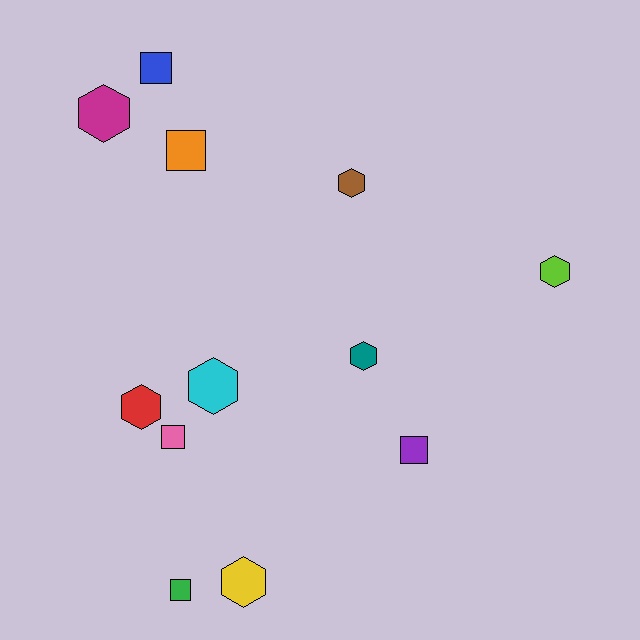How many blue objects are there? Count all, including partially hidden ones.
There is 1 blue object.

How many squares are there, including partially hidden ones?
There are 5 squares.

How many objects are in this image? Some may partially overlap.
There are 12 objects.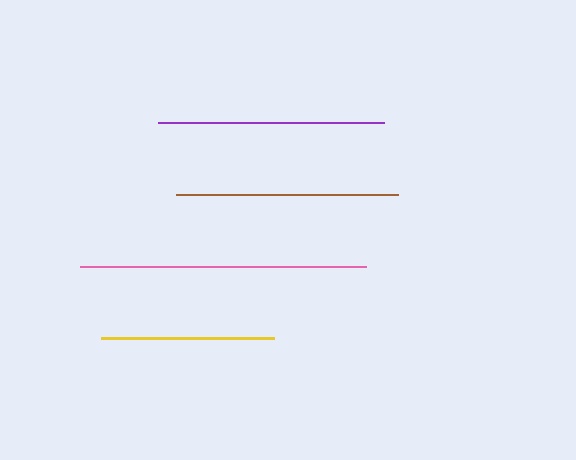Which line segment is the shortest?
The yellow line is the shortest at approximately 173 pixels.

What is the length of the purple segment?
The purple segment is approximately 226 pixels long.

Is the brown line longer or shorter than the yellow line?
The brown line is longer than the yellow line.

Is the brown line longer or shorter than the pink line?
The pink line is longer than the brown line.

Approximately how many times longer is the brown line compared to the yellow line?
The brown line is approximately 1.3 times the length of the yellow line.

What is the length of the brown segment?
The brown segment is approximately 222 pixels long.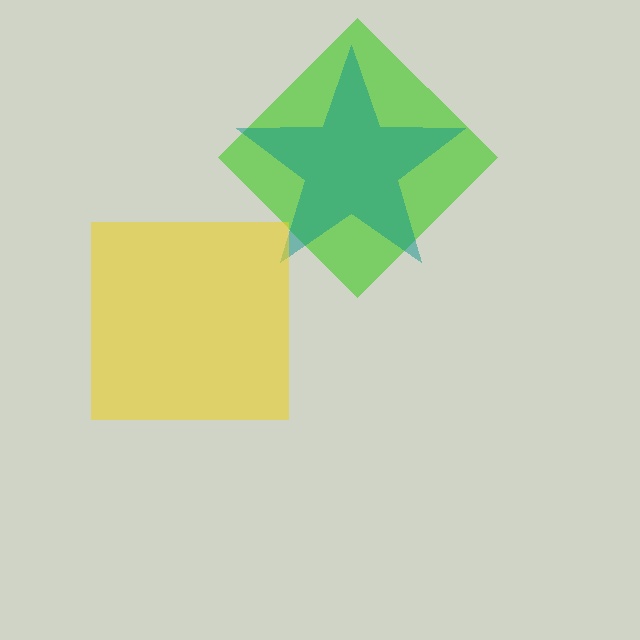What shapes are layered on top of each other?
The layered shapes are: a lime diamond, a teal star, a yellow square.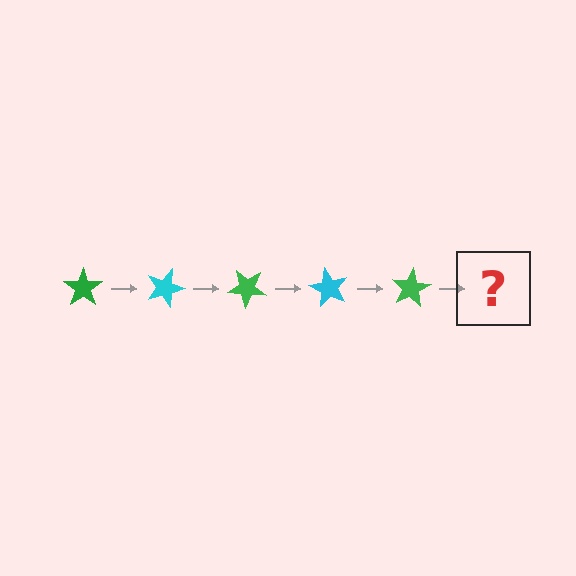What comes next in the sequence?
The next element should be a cyan star, rotated 100 degrees from the start.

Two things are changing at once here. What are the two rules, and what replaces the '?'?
The two rules are that it rotates 20 degrees each step and the color cycles through green and cyan. The '?' should be a cyan star, rotated 100 degrees from the start.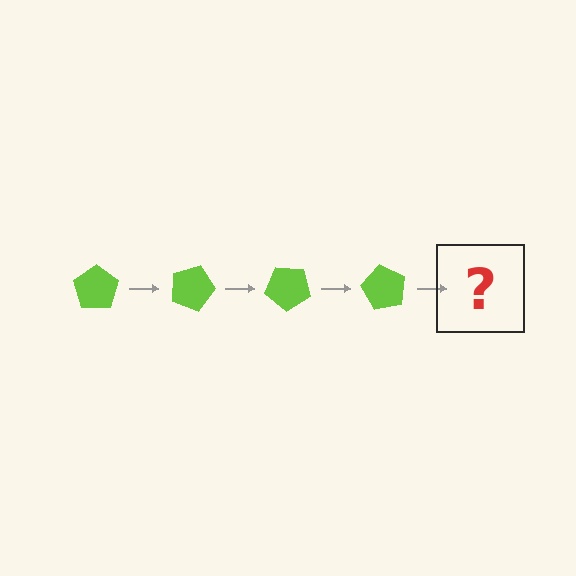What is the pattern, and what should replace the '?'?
The pattern is that the pentagon rotates 20 degrees each step. The '?' should be a lime pentagon rotated 80 degrees.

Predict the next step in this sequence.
The next step is a lime pentagon rotated 80 degrees.